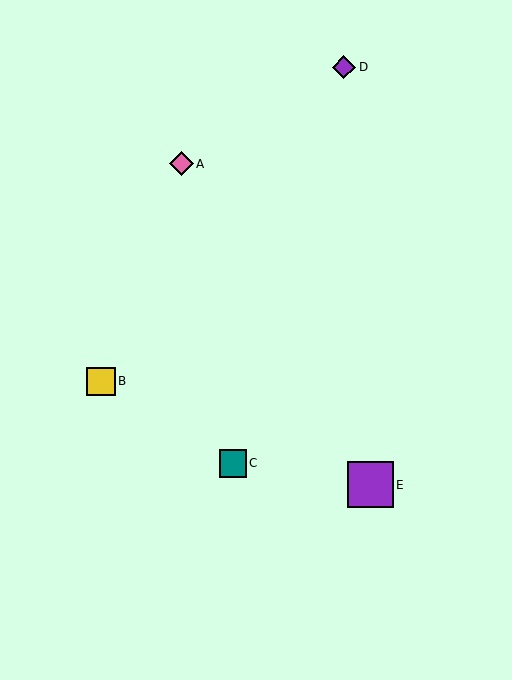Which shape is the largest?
The purple square (labeled E) is the largest.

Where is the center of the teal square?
The center of the teal square is at (233, 463).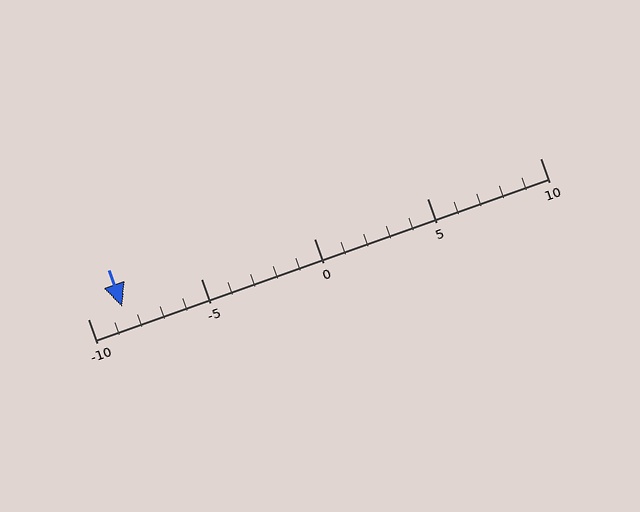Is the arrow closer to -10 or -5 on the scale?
The arrow is closer to -10.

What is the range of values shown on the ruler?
The ruler shows values from -10 to 10.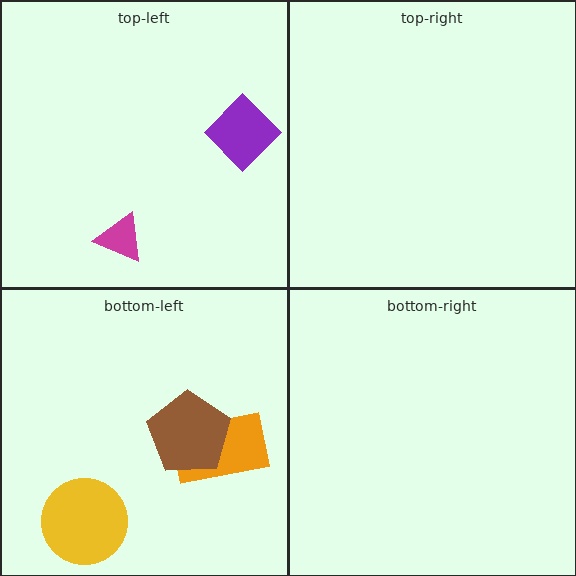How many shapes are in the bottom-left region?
3.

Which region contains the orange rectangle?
The bottom-left region.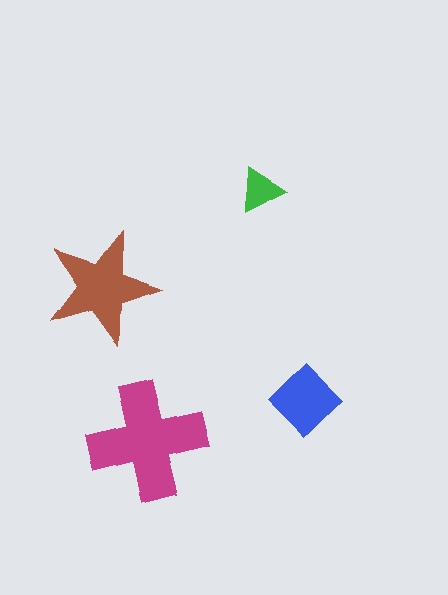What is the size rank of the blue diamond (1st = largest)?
3rd.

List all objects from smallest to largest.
The green triangle, the blue diamond, the brown star, the magenta cross.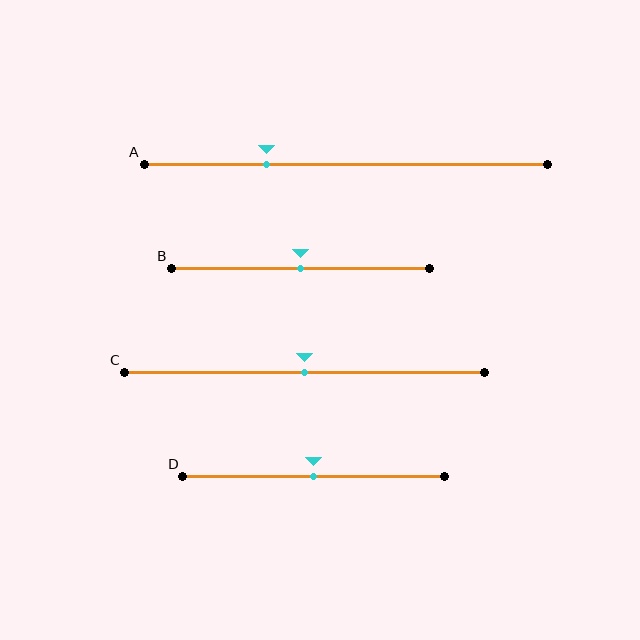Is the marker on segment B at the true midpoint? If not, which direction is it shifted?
Yes, the marker on segment B is at the true midpoint.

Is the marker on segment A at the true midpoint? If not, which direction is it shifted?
No, the marker on segment A is shifted to the left by about 20% of the segment length.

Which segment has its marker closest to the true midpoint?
Segment B has its marker closest to the true midpoint.